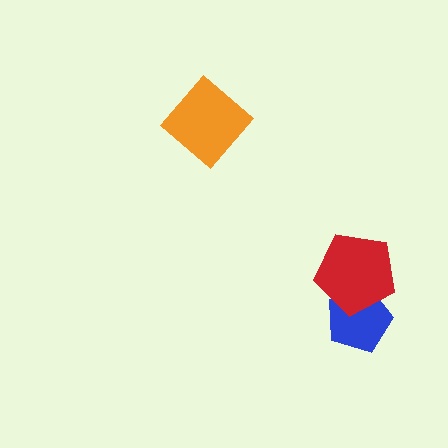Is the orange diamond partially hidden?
No, no other shape covers it.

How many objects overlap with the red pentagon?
1 object overlaps with the red pentagon.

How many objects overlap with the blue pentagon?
1 object overlaps with the blue pentagon.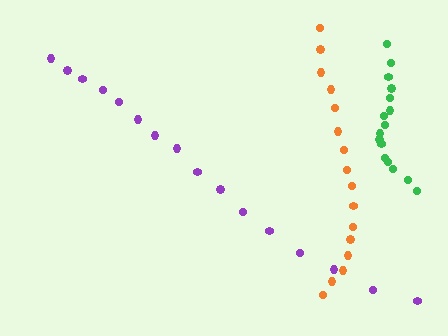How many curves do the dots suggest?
There are 3 distinct paths.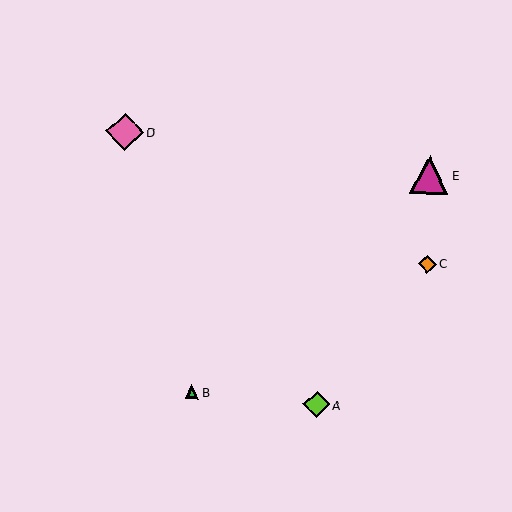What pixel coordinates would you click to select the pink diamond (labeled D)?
Click at (125, 132) to select the pink diamond D.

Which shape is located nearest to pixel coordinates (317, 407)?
The lime diamond (labeled A) at (317, 405) is nearest to that location.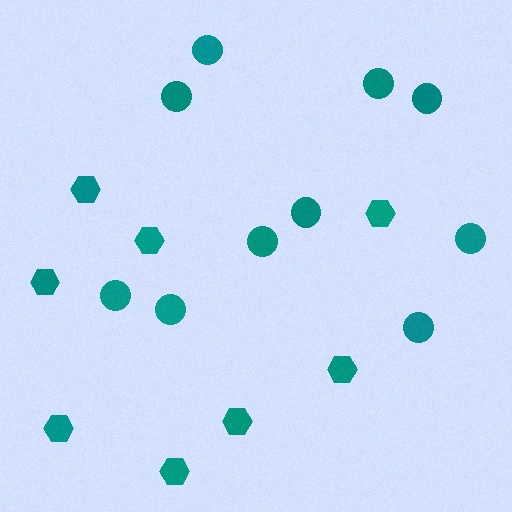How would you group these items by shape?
There are 2 groups: one group of hexagons (8) and one group of circles (10).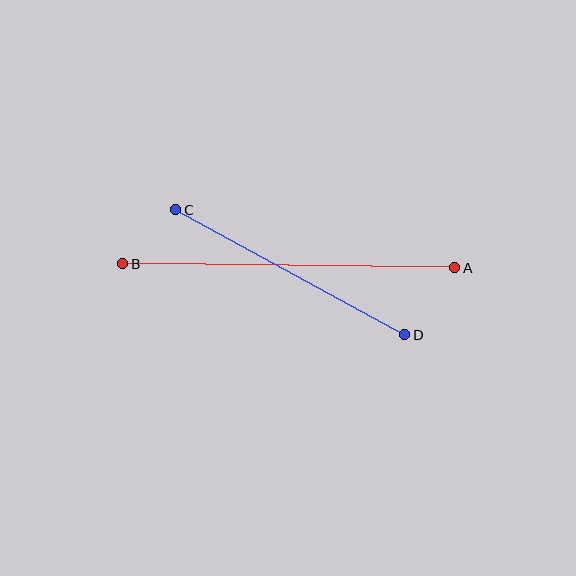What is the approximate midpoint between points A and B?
The midpoint is at approximately (289, 266) pixels.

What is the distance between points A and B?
The distance is approximately 332 pixels.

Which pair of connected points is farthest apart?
Points A and B are farthest apart.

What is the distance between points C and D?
The distance is approximately 261 pixels.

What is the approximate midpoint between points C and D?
The midpoint is at approximately (290, 272) pixels.